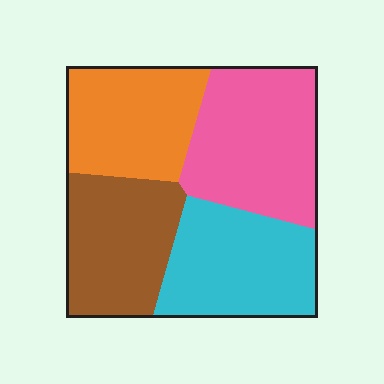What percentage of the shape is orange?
Orange covers 23% of the shape.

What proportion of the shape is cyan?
Cyan takes up about one quarter (1/4) of the shape.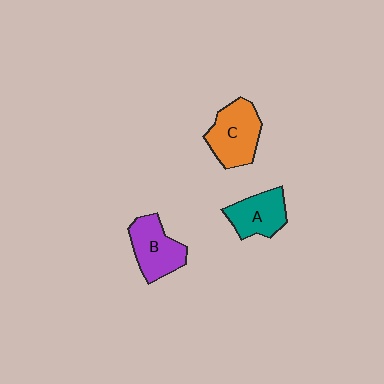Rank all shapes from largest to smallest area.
From largest to smallest: C (orange), B (purple), A (teal).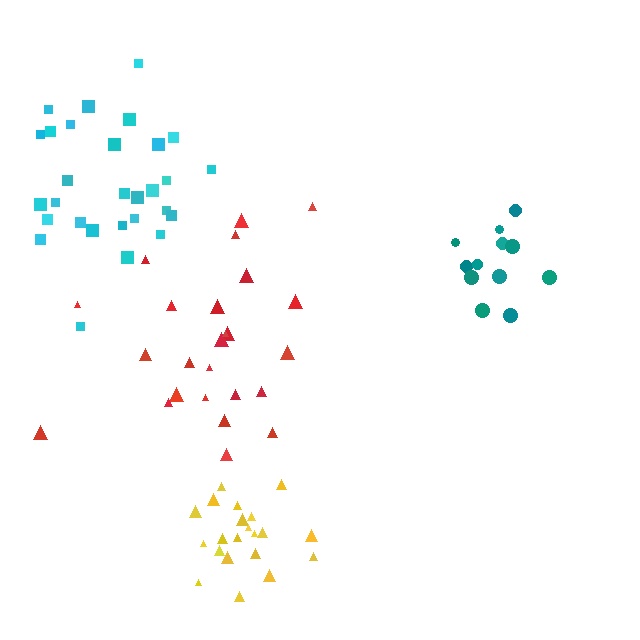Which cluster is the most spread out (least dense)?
Red.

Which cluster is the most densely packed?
Yellow.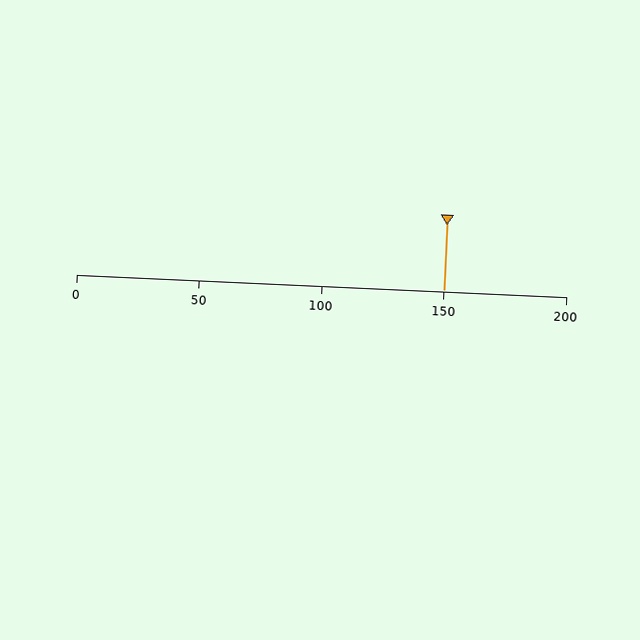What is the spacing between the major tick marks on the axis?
The major ticks are spaced 50 apart.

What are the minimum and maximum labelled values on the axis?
The axis runs from 0 to 200.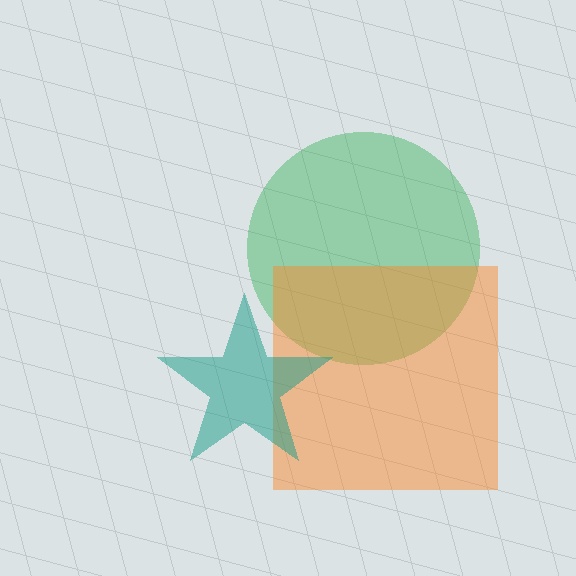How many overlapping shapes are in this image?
There are 3 overlapping shapes in the image.